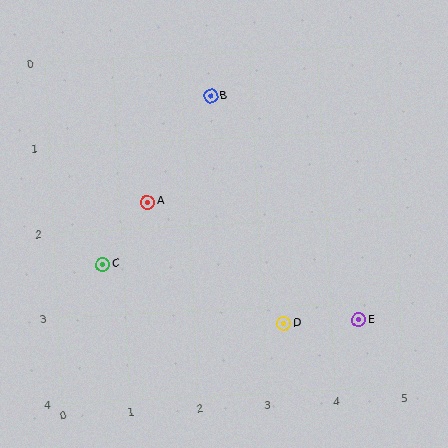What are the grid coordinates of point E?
Point E is at approximately (4.4, 3.2).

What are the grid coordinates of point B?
Point B is at approximately (2.4, 0.5).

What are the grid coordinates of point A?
Point A is at approximately (1.4, 1.7).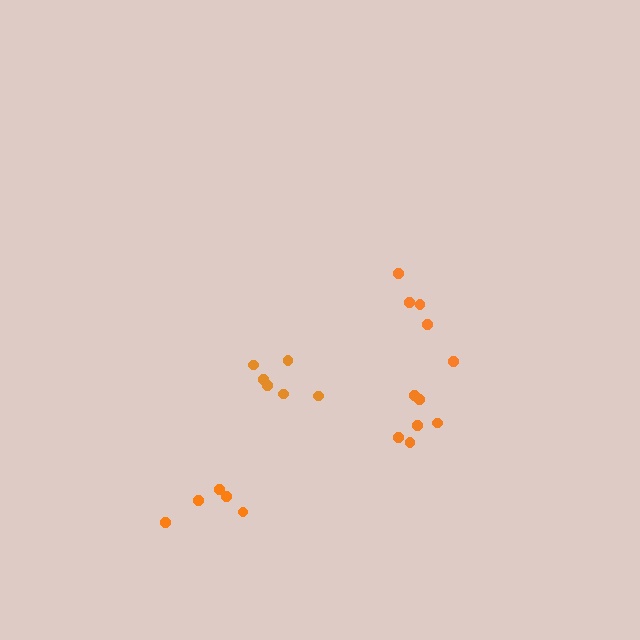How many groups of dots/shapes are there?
There are 4 groups.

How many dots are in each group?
Group 1: 6 dots, Group 2: 5 dots, Group 3: 5 dots, Group 4: 6 dots (22 total).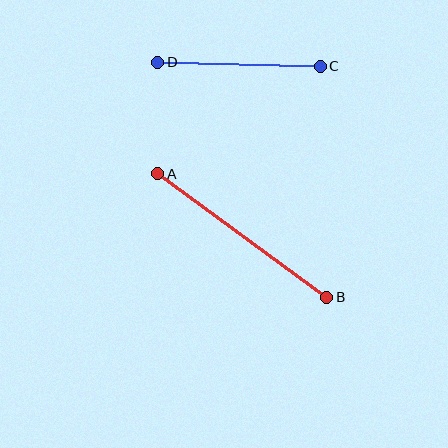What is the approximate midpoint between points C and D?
The midpoint is at approximately (239, 64) pixels.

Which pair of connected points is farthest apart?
Points A and B are farthest apart.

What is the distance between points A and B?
The distance is approximately 209 pixels.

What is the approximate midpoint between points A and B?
The midpoint is at approximately (242, 236) pixels.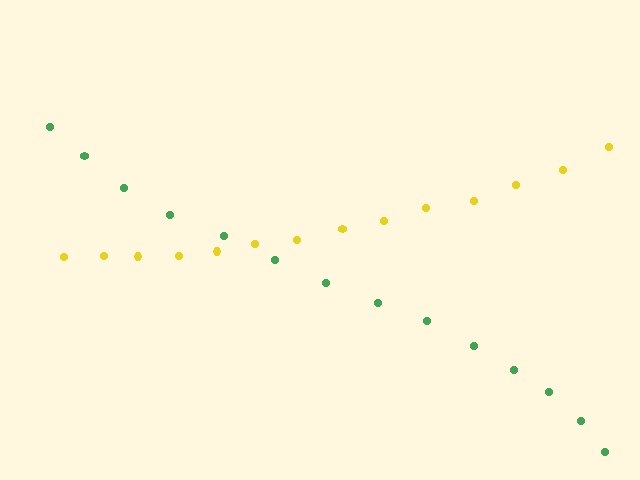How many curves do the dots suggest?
There are 2 distinct paths.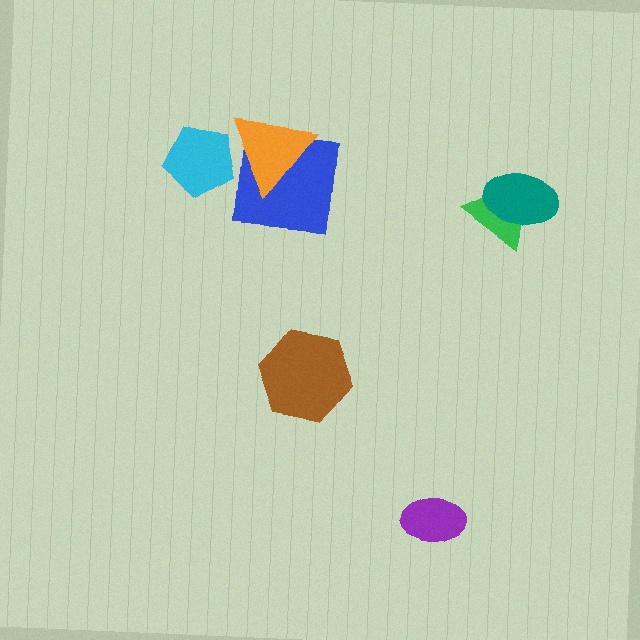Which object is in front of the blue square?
The orange triangle is in front of the blue square.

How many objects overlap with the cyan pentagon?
1 object overlaps with the cyan pentagon.